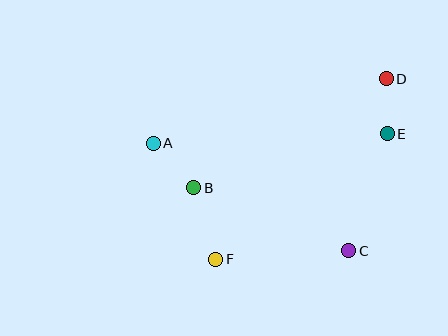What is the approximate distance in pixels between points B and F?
The distance between B and F is approximately 75 pixels.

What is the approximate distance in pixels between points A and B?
The distance between A and B is approximately 60 pixels.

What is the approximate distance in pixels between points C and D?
The distance between C and D is approximately 176 pixels.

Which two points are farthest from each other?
Points D and F are farthest from each other.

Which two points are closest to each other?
Points D and E are closest to each other.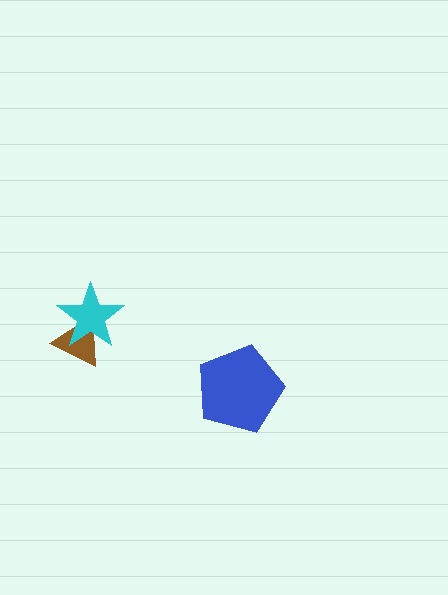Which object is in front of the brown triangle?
The cyan star is in front of the brown triangle.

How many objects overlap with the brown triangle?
1 object overlaps with the brown triangle.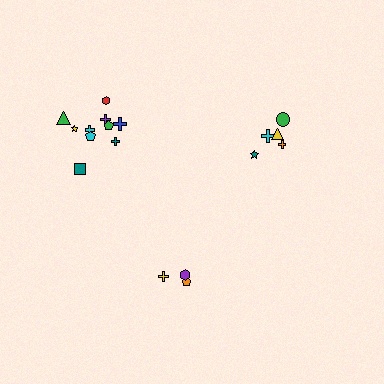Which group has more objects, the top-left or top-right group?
The top-left group.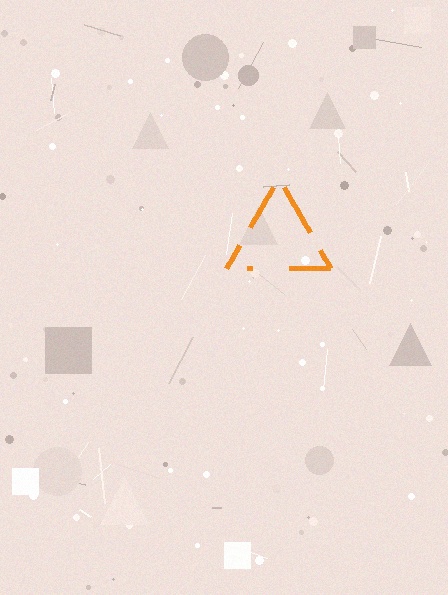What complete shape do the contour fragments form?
The contour fragments form a triangle.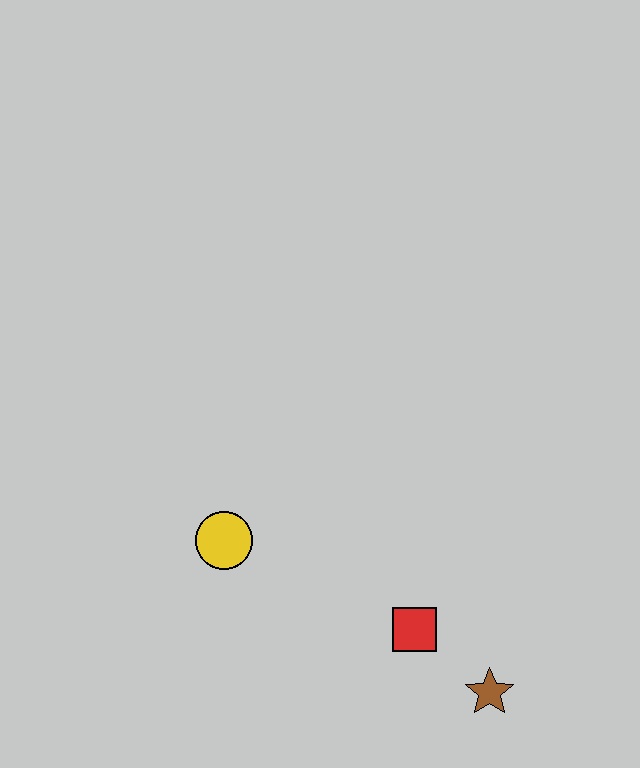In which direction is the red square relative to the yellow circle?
The red square is to the right of the yellow circle.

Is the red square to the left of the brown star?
Yes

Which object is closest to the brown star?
The red square is closest to the brown star.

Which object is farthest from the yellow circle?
The brown star is farthest from the yellow circle.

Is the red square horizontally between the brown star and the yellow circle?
Yes